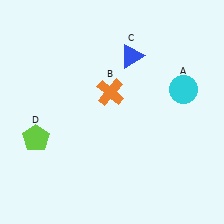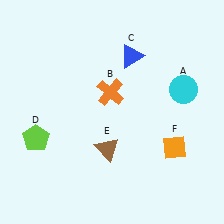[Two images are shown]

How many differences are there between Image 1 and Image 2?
There are 2 differences between the two images.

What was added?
A brown triangle (E), an orange diamond (F) were added in Image 2.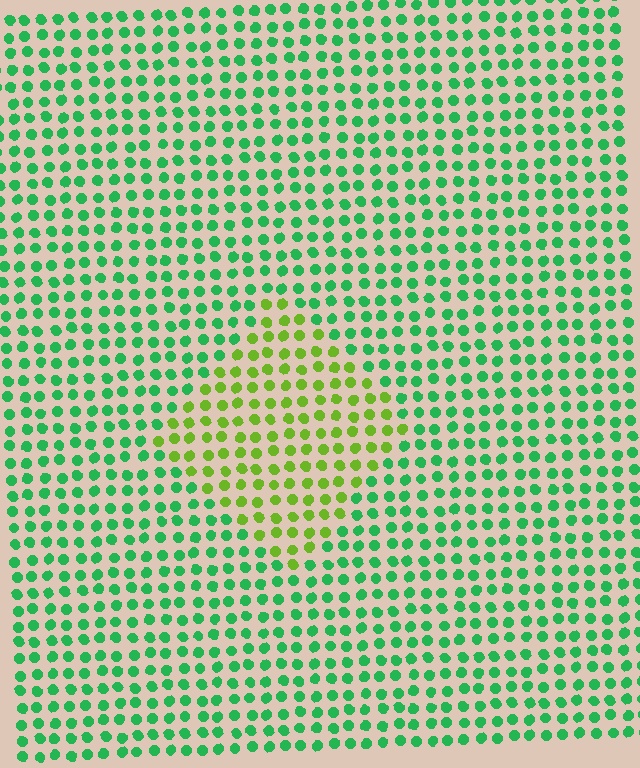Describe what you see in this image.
The image is filled with small green elements in a uniform arrangement. A diamond-shaped region is visible where the elements are tinted to a slightly different hue, forming a subtle color boundary.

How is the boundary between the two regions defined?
The boundary is defined purely by a slight shift in hue (about 48 degrees). Spacing, size, and orientation are identical on both sides.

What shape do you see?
I see a diamond.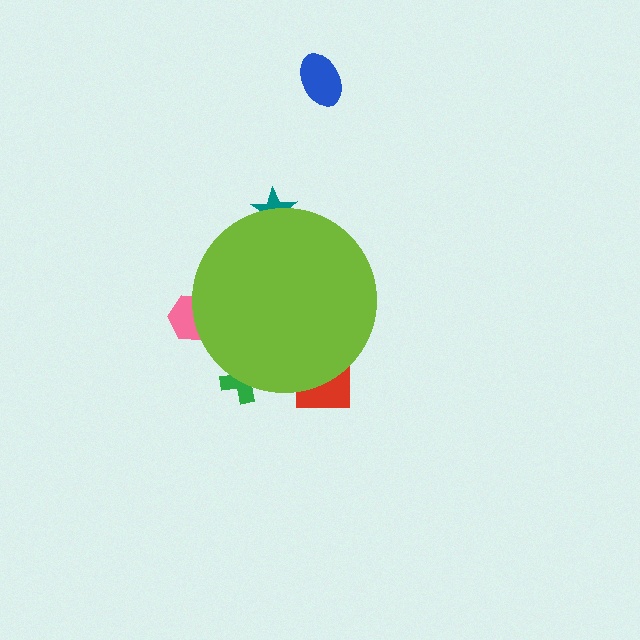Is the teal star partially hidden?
Yes, the teal star is partially hidden behind the lime circle.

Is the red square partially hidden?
Yes, the red square is partially hidden behind the lime circle.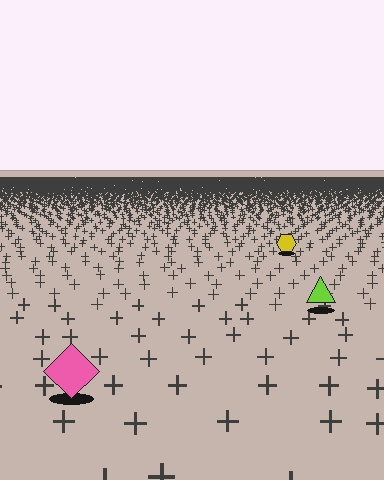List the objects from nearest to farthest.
From nearest to farthest: the pink diamond, the lime triangle, the yellow hexagon.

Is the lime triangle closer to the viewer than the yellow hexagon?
Yes. The lime triangle is closer — you can tell from the texture gradient: the ground texture is coarser near it.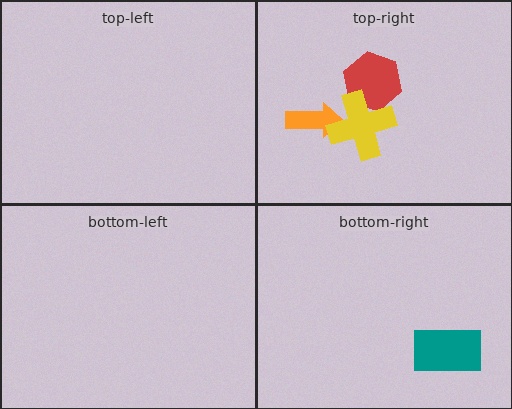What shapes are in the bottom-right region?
The teal rectangle.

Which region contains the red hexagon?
The top-right region.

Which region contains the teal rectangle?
The bottom-right region.